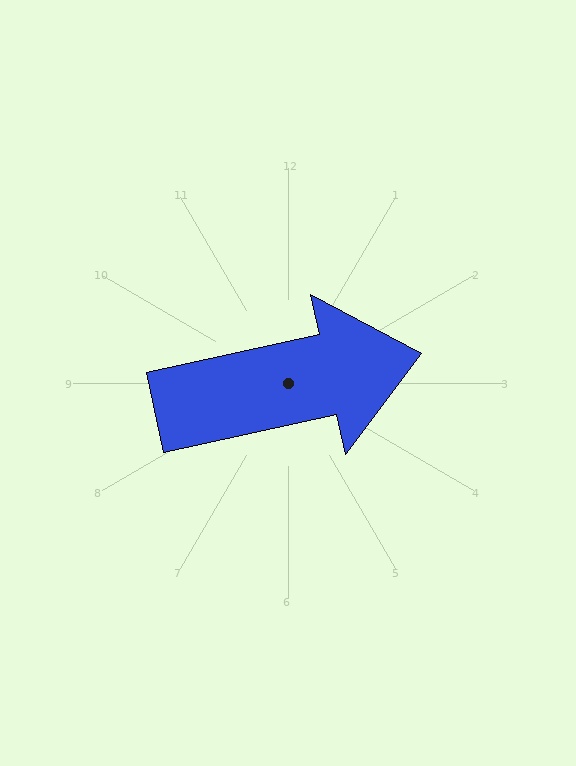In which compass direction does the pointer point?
East.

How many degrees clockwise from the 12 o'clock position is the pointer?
Approximately 78 degrees.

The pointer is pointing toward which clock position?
Roughly 3 o'clock.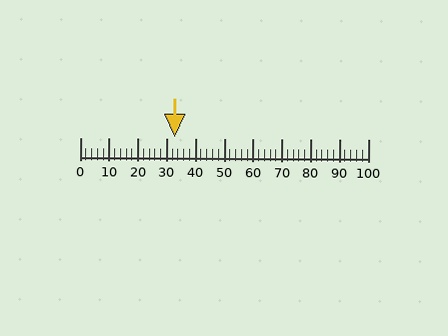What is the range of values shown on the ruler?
The ruler shows values from 0 to 100.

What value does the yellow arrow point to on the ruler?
The yellow arrow points to approximately 33.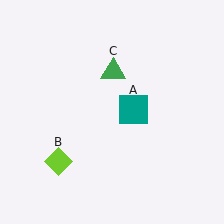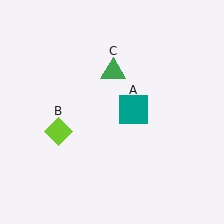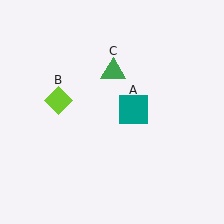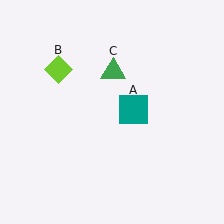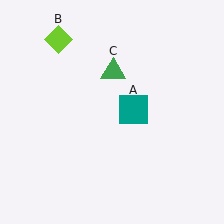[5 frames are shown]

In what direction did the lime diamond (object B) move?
The lime diamond (object B) moved up.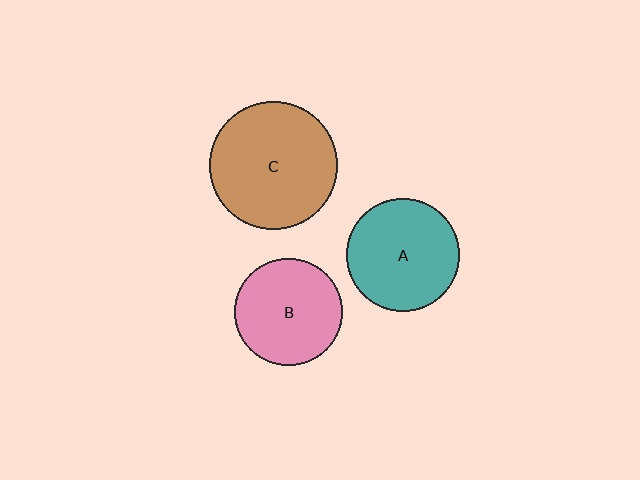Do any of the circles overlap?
No, none of the circles overlap.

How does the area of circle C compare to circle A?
Approximately 1.3 times.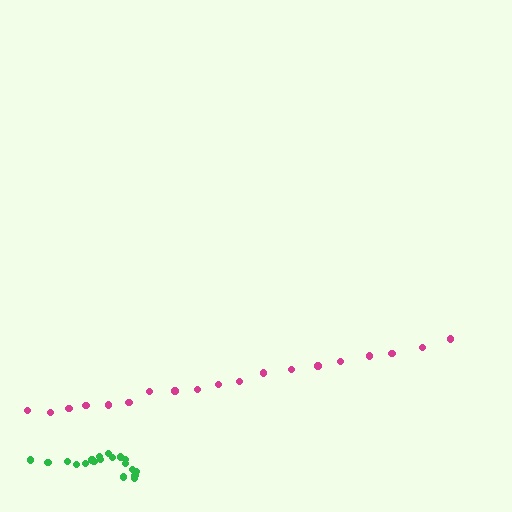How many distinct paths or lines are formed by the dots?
There are 2 distinct paths.